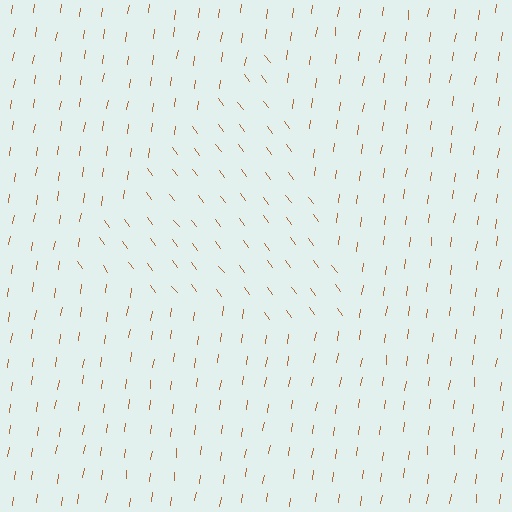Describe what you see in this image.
The image is filled with small brown line segments. A triangle region in the image has lines oriented differently from the surrounding lines, creating a visible texture boundary.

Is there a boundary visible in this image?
Yes, there is a texture boundary formed by a change in line orientation.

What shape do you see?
I see a triangle.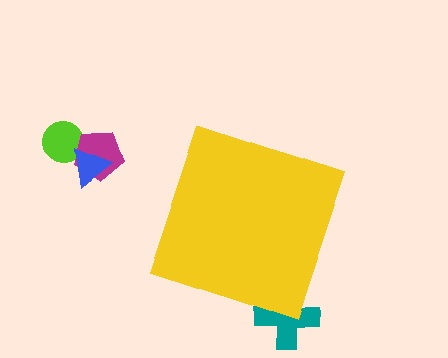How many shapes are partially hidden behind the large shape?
1 shape is partially hidden.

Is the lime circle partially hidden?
No, the lime circle is fully visible.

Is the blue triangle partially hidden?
No, the blue triangle is fully visible.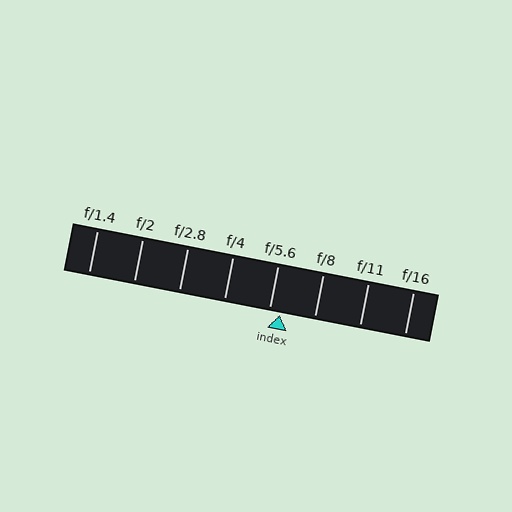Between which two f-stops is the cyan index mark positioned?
The index mark is between f/5.6 and f/8.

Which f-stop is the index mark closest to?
The index mark is closest to f/5.6.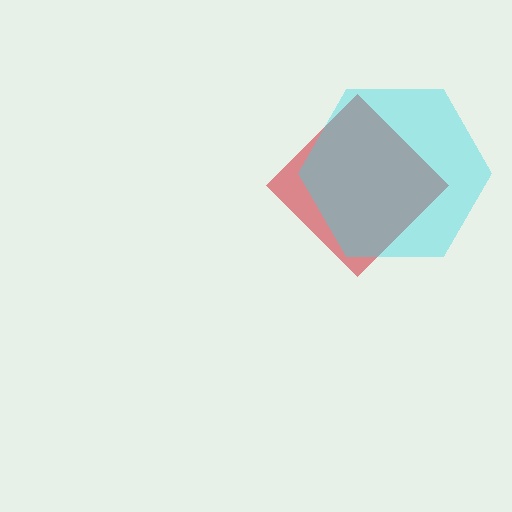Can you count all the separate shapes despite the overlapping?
Yes, there are 2 separate shapes.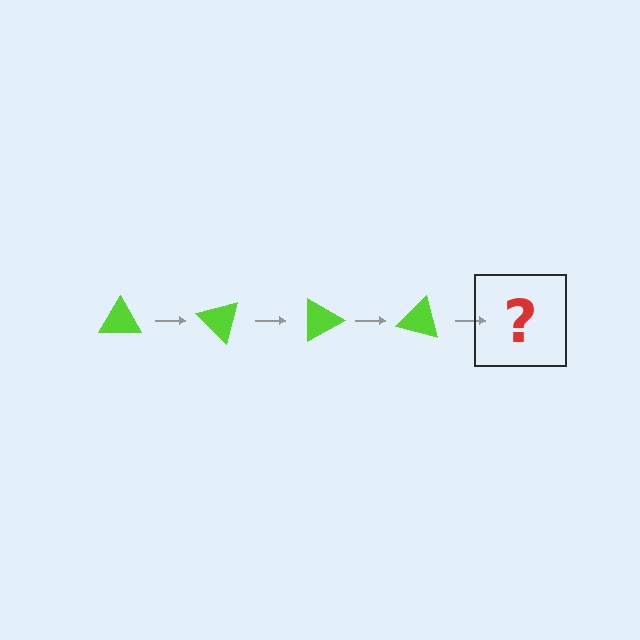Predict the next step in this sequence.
The next step is a lime triangle rotated 180 degrees.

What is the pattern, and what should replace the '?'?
The pattern is that the triangle rotates 45 degrees each step. The '?' should be a lime triangle rotated 180 degrees.